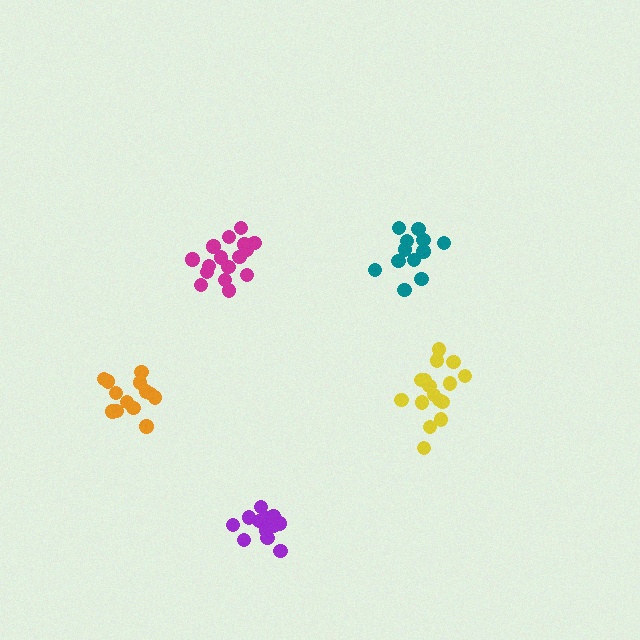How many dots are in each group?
Group 1: 16 dots, Group 2: 13 dots, Group 3: 16 dots, Group 4: 12 dots, Group 5: 13 dots (70 total).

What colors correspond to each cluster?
The clusters are colored: yellow, purple, magenta, teal, orange.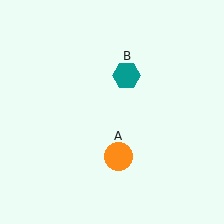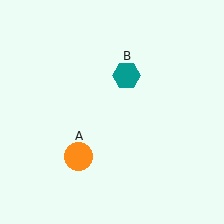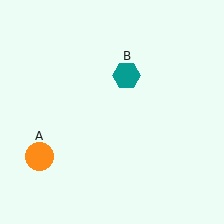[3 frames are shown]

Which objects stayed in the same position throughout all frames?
Teal hexagon (object B) remained stationary.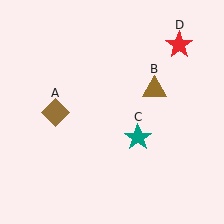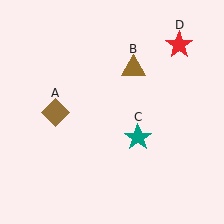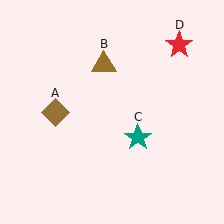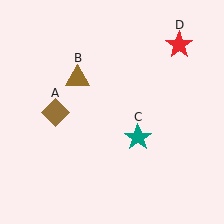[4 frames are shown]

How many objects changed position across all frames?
1 object changed position: brown triangle (object B).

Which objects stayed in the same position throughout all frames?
Brown diamond (object A) and teal star (object C) and red star (object D) remained stationary.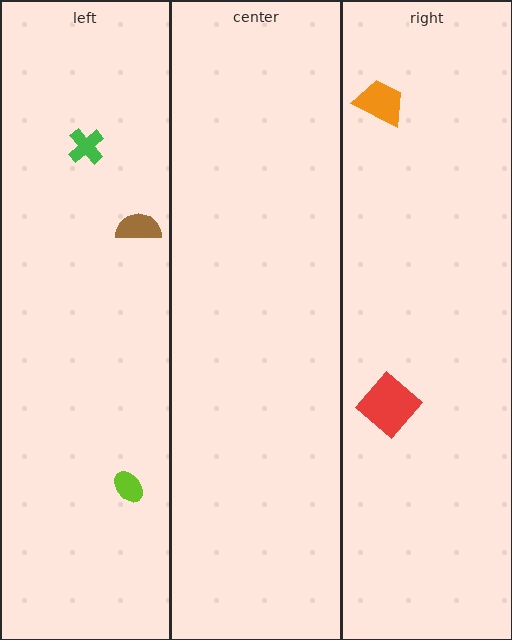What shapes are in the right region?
The orange trapezoid, the red diamond.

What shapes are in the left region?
The brown semicircle, the green cross, the lime ellipse.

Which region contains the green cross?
The left region.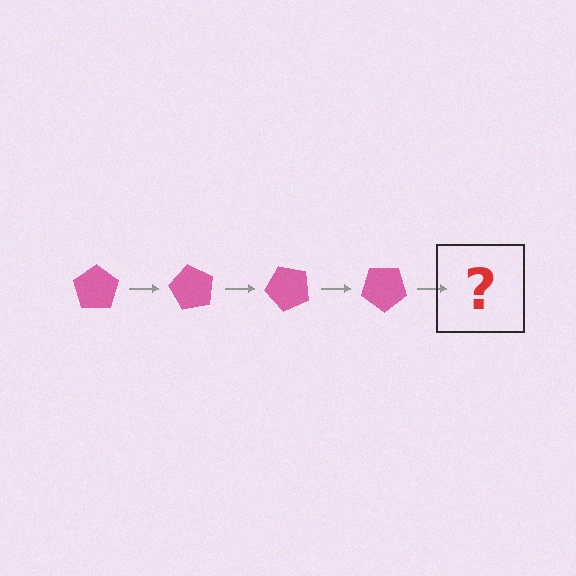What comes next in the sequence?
The next element should be a pink pentagon rotated 240 degrees.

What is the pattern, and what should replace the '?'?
The pattern is that the pentagon rotates 60 degrees each step. The '?' should be a pink pentagon rotated 240 degrees.